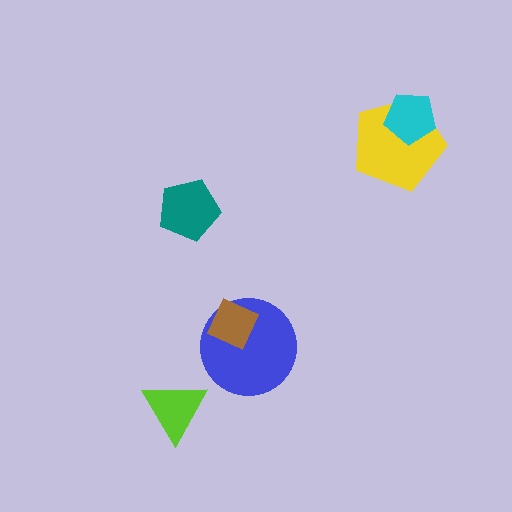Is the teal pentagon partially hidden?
No, no other shape covers it.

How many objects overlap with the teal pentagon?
0 objects overlap with the teal pentagon.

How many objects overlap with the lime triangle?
0 objects overlap with the lime triangle.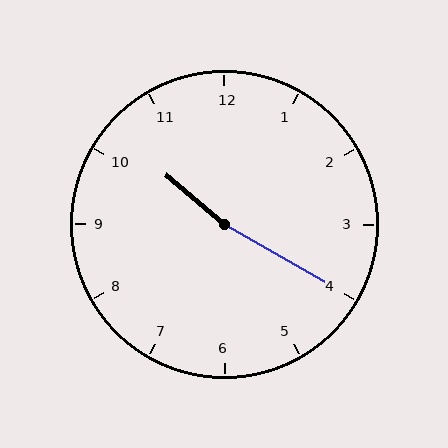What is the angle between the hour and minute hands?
Approximately 170 degrees.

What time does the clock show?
10:20.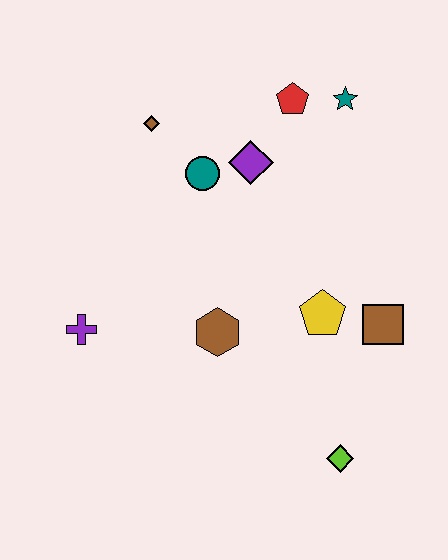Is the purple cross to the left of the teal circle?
Yes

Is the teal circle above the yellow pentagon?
Yes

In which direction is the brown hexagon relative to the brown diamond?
The brown hexagon is below the brown diamond.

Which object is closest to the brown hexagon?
The yellow pentagon is closest to the brown hexagon.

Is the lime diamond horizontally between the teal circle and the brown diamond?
No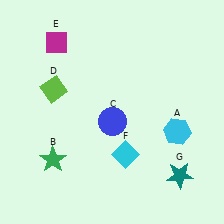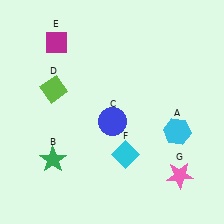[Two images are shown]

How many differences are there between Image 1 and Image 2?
There is 1 difference between the two images.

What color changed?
The star (G) changed from teal in Image 1 to pink in Image 2.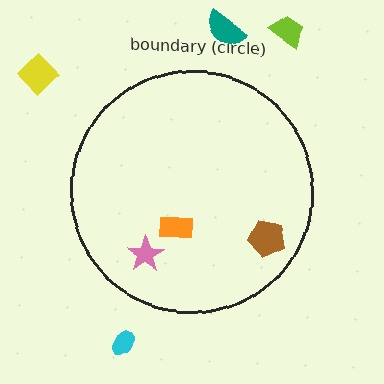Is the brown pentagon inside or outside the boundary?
Inside.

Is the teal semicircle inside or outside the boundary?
Outside.